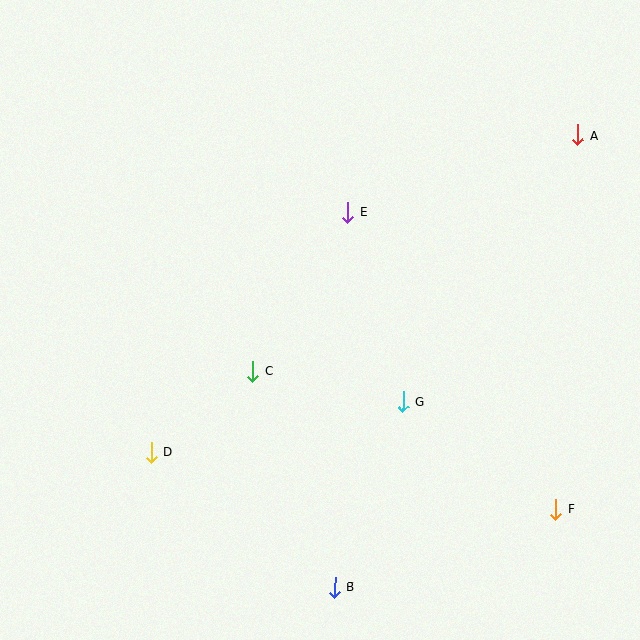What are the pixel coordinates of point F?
Point F is at (556, 509).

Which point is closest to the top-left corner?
Point E is closest to the top-left corner.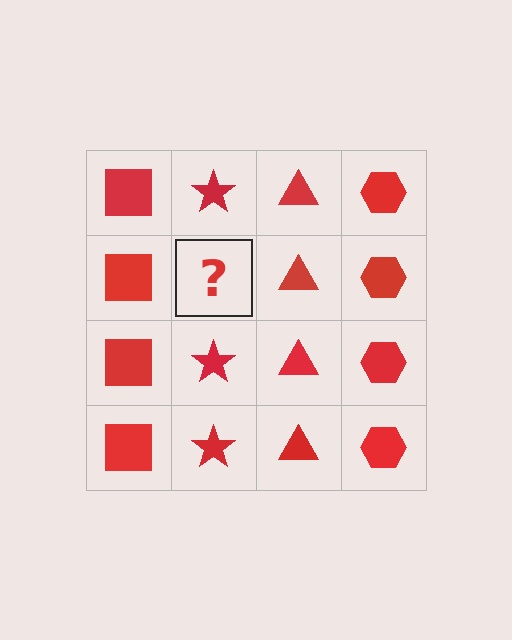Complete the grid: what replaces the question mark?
The question mark should be replaced with a red star.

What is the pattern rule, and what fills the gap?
The rule is that each column has a consistent shape. The gap should be filled with a red star.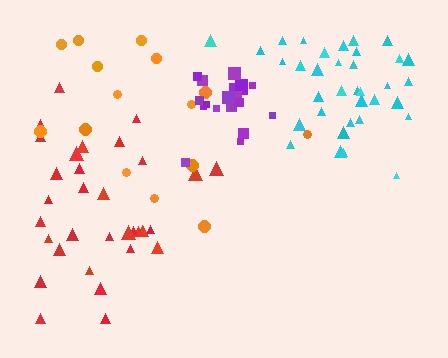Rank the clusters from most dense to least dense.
purple, cyan, red, orange.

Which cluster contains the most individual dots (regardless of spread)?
Cyan (35).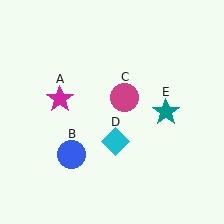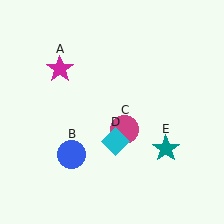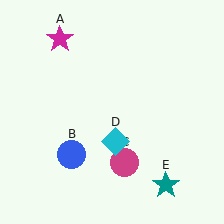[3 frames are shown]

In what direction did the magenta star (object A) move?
The magenta star (object A) moved up.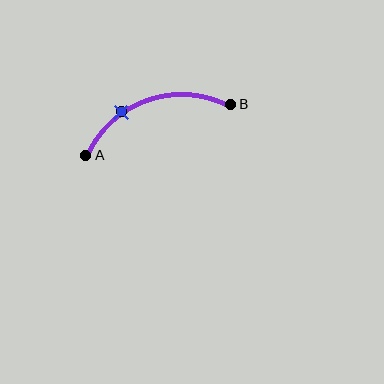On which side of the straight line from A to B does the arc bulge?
The arc bulges above the straight line connecting A and B.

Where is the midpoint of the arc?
The arc midpoint is the point on the curve farthest from the straight line joining A and B. It sits above that line.